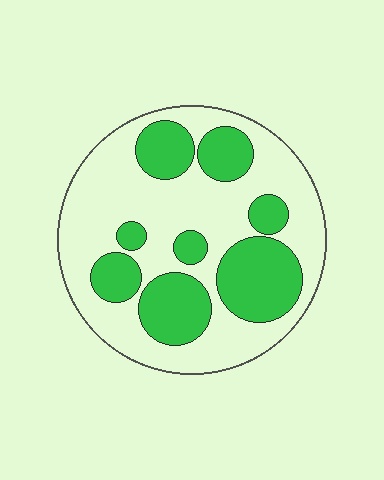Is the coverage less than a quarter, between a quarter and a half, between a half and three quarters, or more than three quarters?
Between a quarter and a half.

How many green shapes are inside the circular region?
8.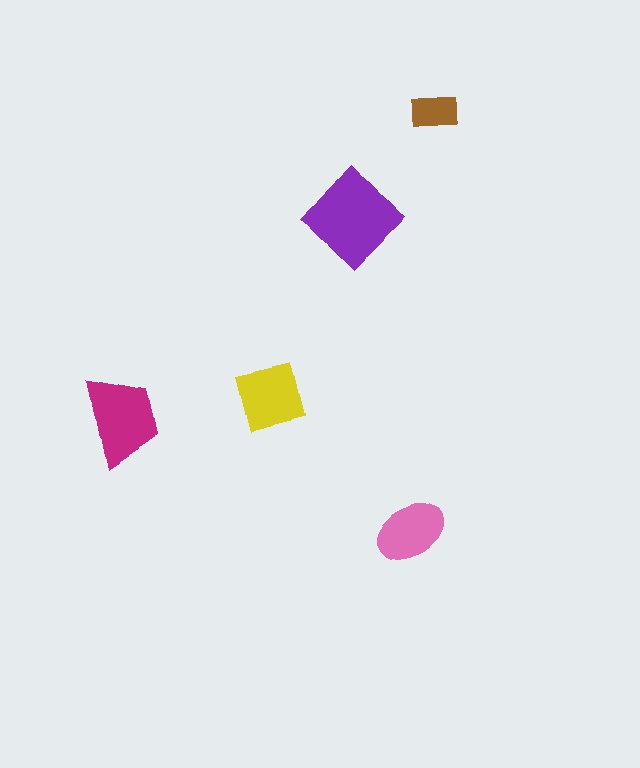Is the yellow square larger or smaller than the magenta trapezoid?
Smaller.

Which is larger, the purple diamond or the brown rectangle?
The purple diamond.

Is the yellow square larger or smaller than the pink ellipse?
Larger.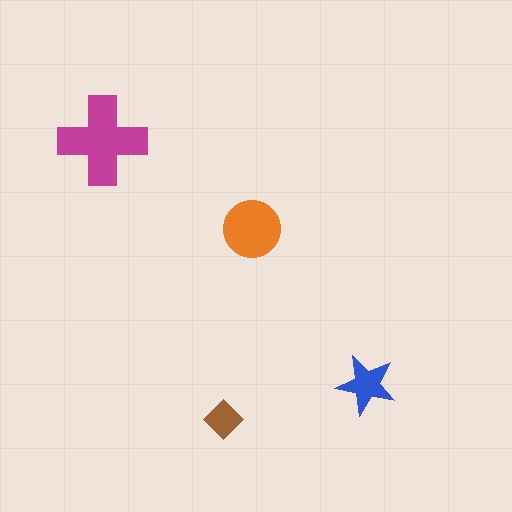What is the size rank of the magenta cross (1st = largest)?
1st.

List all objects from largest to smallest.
The magenta cross, the orange circle, the blue star, the brown diamond.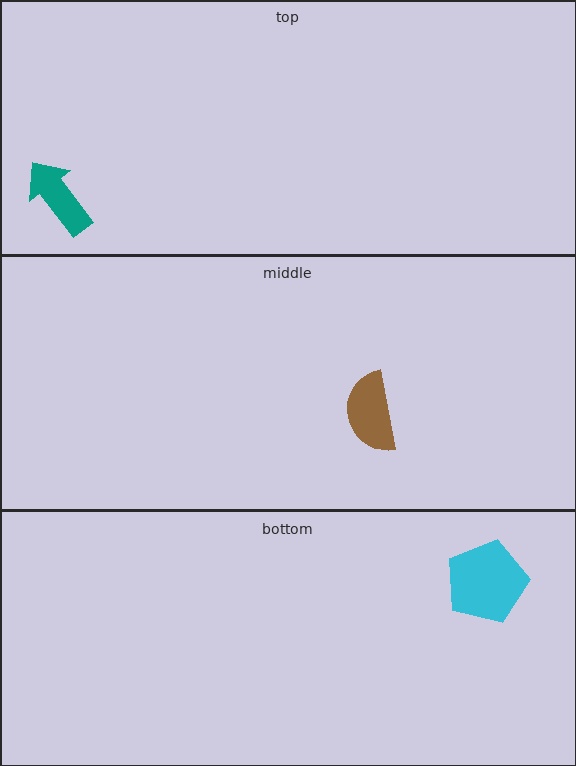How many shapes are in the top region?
1.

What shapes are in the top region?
The teal arrow.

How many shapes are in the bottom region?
1.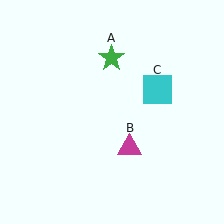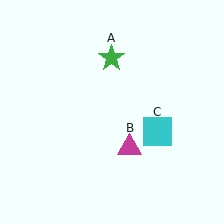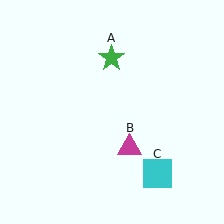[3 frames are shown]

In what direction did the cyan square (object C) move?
The cyan square (object C) moved down.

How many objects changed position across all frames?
1 object changed position: cyan square (object C).